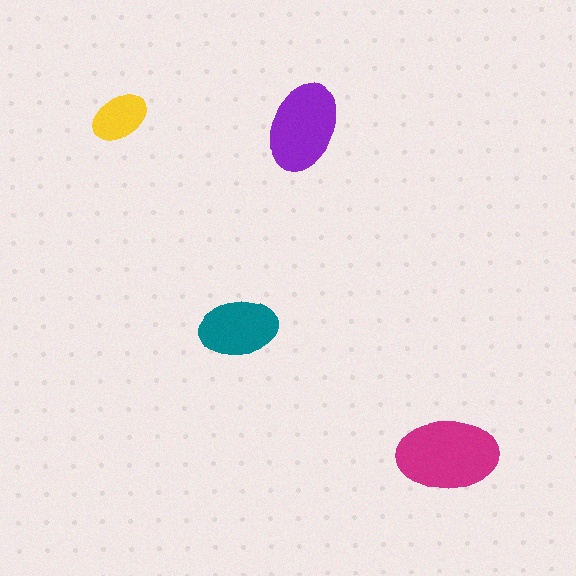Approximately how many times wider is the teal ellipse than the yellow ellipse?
About 1.5 times wider.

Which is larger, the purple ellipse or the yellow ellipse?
The purple one.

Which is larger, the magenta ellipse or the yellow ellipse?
The magenta one.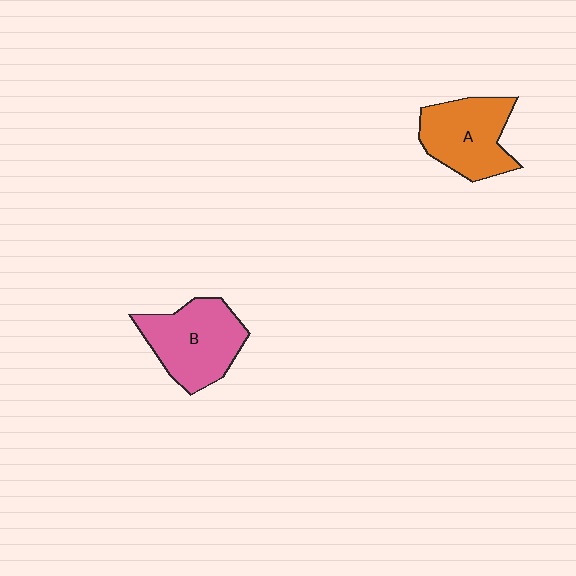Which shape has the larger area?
Shape B (pink).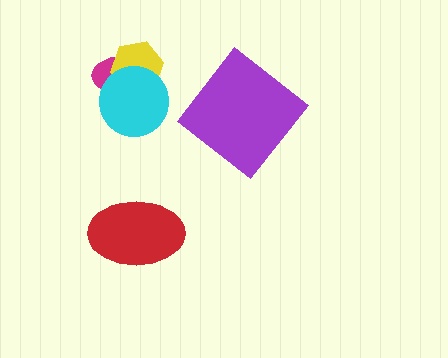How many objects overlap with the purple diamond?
0 objects overlap with the purple diamond.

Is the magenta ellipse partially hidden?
Yes, it is partially covered by another shape.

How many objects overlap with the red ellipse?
0 objects overlap with the red ellipse.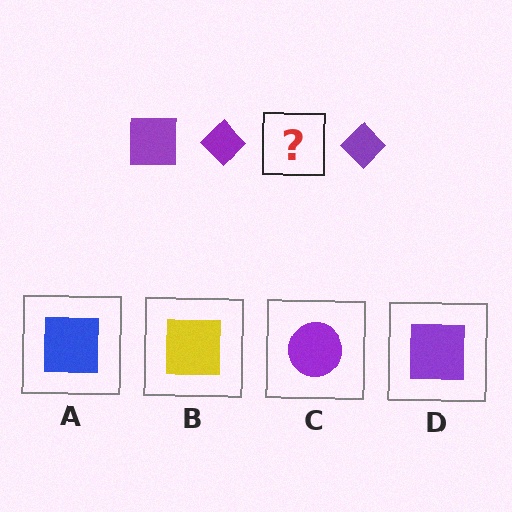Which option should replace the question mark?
Option D.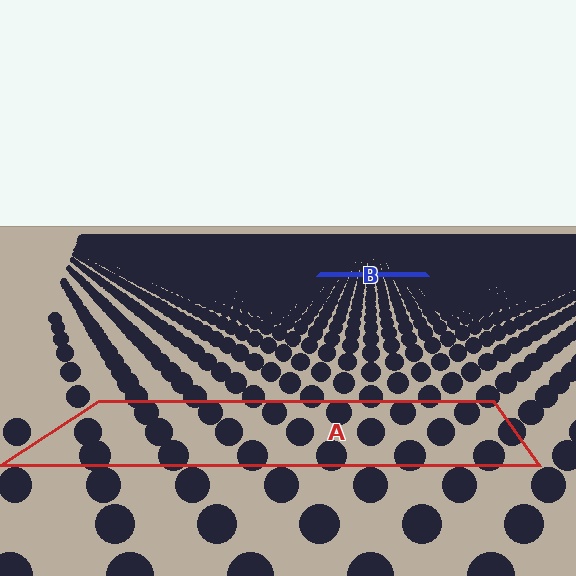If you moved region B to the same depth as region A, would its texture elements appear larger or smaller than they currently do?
They would appear larger. At a closer depth, the same texture elements are projected at a bigger on-screen size.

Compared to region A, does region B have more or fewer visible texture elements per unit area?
Region B has more texture elements per unit area — they are packed more densely because it is farther away.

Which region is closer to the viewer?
Region A is closer. The texture elements there are larger and more spread out.